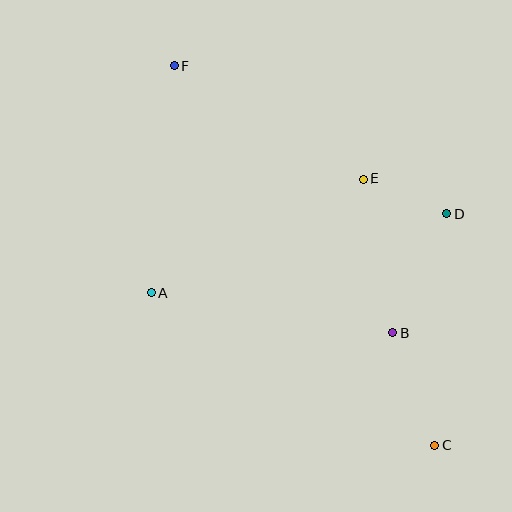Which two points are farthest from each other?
Points C and F are farthest from each other.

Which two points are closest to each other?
Points D and E are closest to each other.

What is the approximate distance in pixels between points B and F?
The distance between B and F is approximately 345 pixels.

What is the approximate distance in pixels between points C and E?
The distance between C and E is approximately 276 pixels.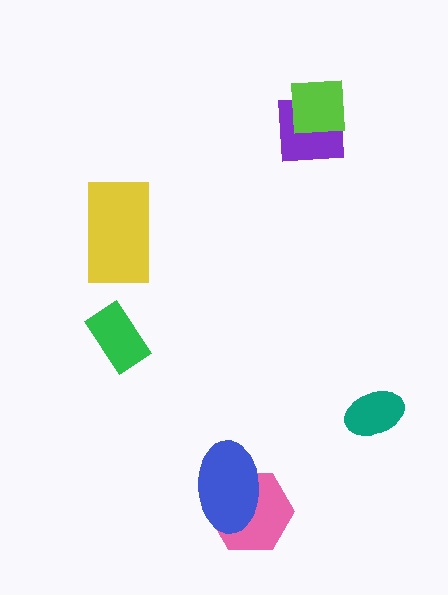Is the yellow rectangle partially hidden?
No, no other shape covers it.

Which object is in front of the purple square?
The lime square is in front of the purple square.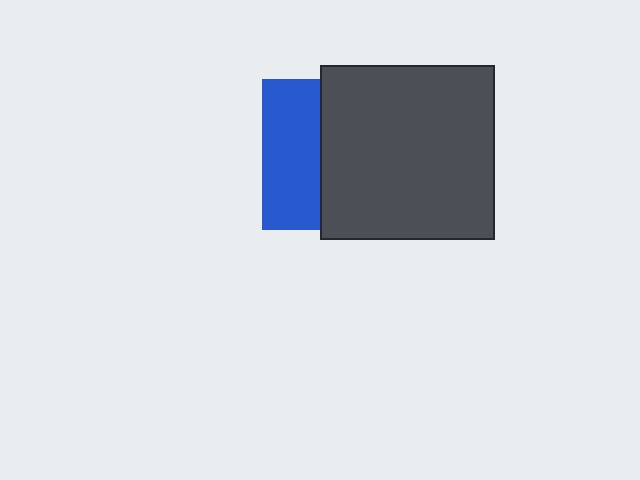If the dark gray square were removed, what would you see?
You would see the complete blue square.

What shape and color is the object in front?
The object in front is a dark gray square.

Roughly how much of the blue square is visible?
A small part of it is visible (roughly 38%).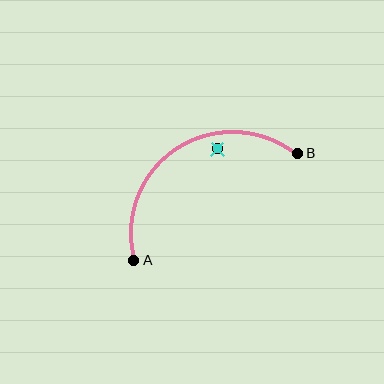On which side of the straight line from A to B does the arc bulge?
The arc bulges above the straight line connecting A and B.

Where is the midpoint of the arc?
The arc midpoint is the point on the curve farthest from the straight line joining A and B. It sits above that line.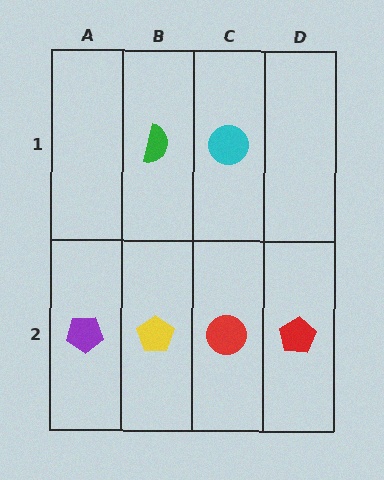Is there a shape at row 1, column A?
No, that cell is empty.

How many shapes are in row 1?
2 shapes.